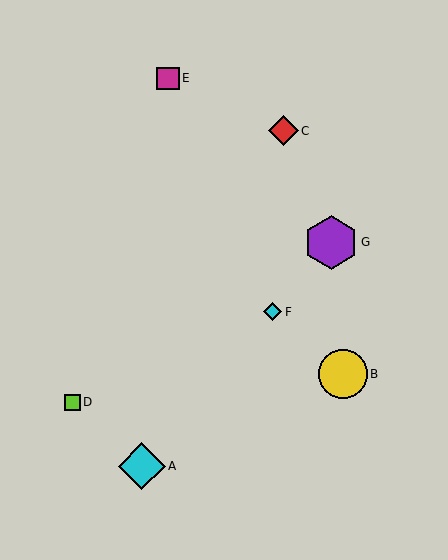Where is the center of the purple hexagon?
The center of the purple hexagon is at (331, 242).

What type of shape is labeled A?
Shape A is a cyan diamond.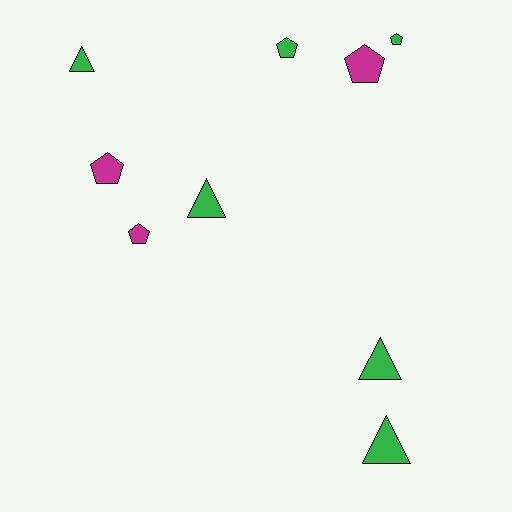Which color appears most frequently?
Green, with 6 objects.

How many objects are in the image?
There are 9 objects.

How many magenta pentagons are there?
There are 3 magenta pentagons.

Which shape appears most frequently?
Pentagon, with 5 objects.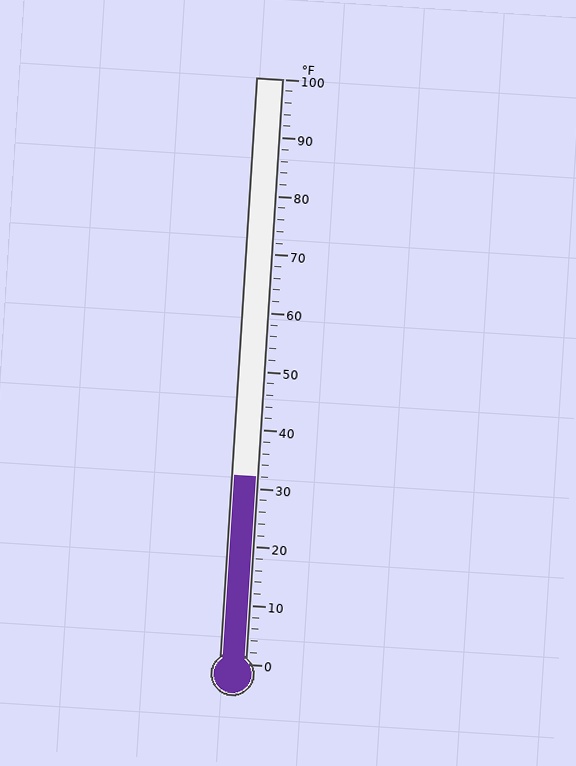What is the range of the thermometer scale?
The thermometer scale ranges from 0°F to 100°F.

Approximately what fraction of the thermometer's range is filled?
The thermometer is filled to approximately 30% of its range.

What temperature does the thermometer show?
The thermometer shows approximately 32°F.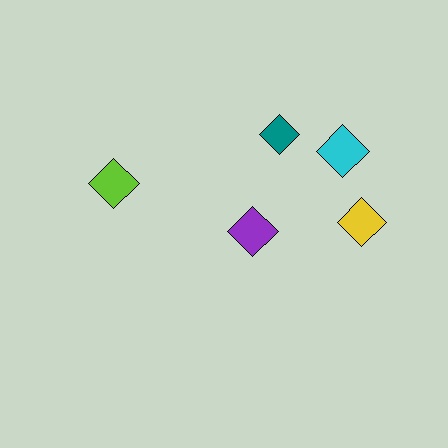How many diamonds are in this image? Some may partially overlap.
There are 5 diamonds.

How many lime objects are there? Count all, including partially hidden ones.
There is 1 lime object.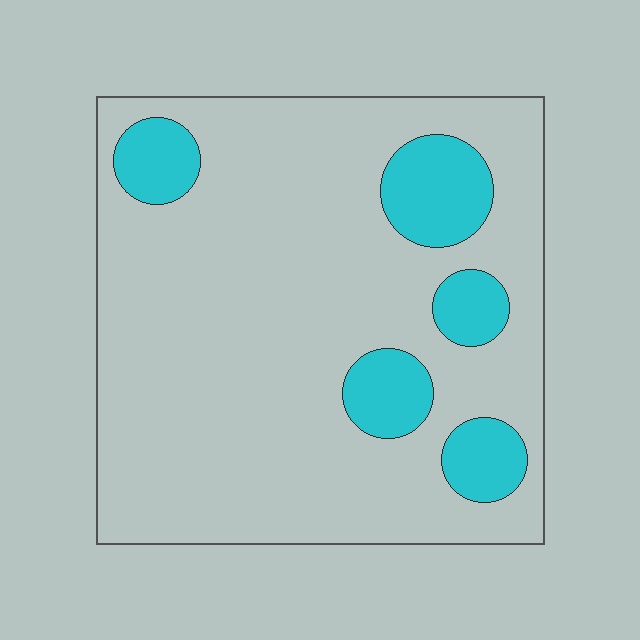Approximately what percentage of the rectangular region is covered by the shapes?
Approximately 15%.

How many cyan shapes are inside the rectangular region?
5.